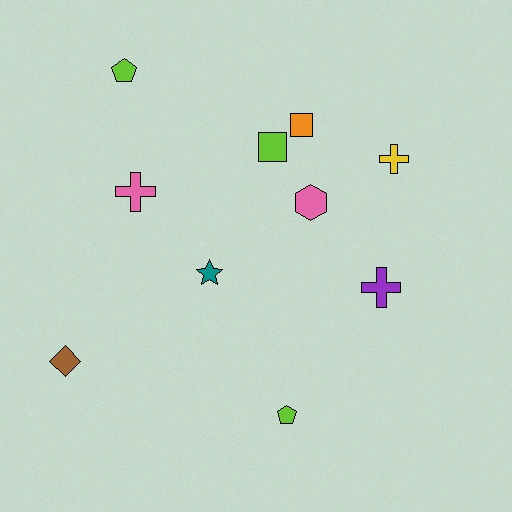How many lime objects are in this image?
There are 3 lime objects.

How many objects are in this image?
There are 10 objects.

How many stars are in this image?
There is 1 star.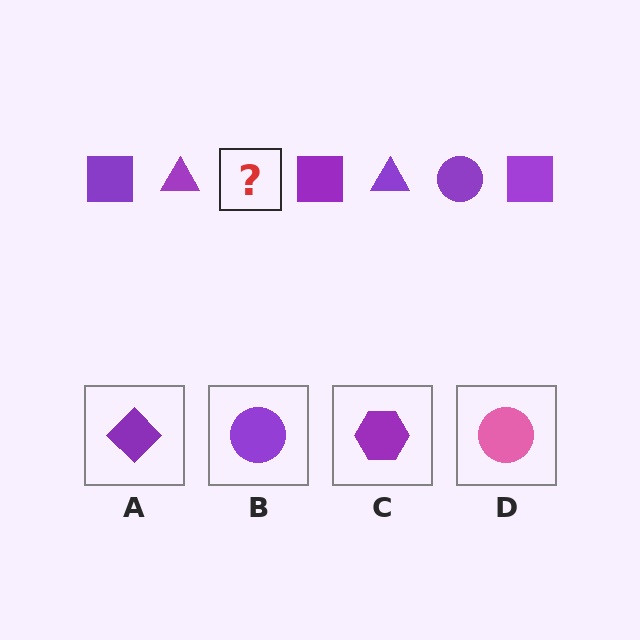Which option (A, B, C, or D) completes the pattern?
B.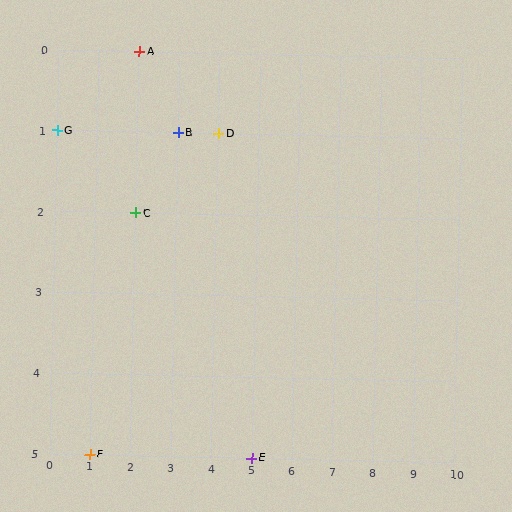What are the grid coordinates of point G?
Point G is at grid coordinates (0, 1).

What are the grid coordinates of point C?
Point C is at grid coordinates (2, 2).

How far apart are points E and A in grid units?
Points E and A are 3 columns and 5 rows apart (about 5.8 grid units diagonally).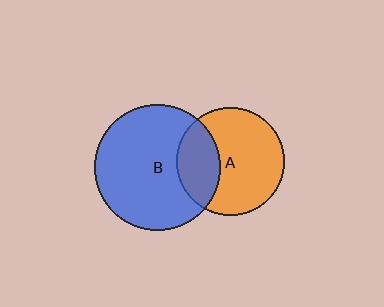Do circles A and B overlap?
Yes.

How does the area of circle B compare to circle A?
Approximately 1.4 times.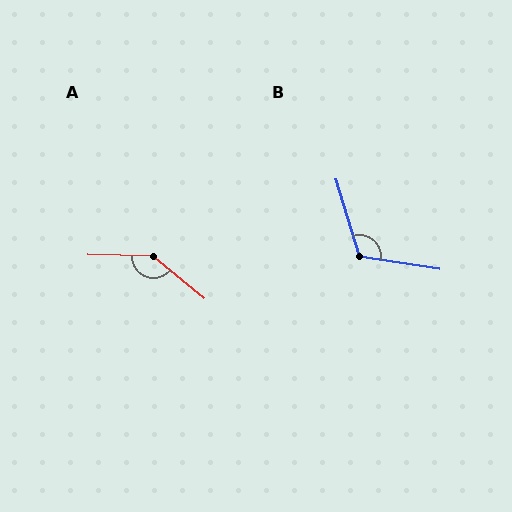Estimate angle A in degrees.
Approximately 142 degrees.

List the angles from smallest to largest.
B (116°), A (142°).